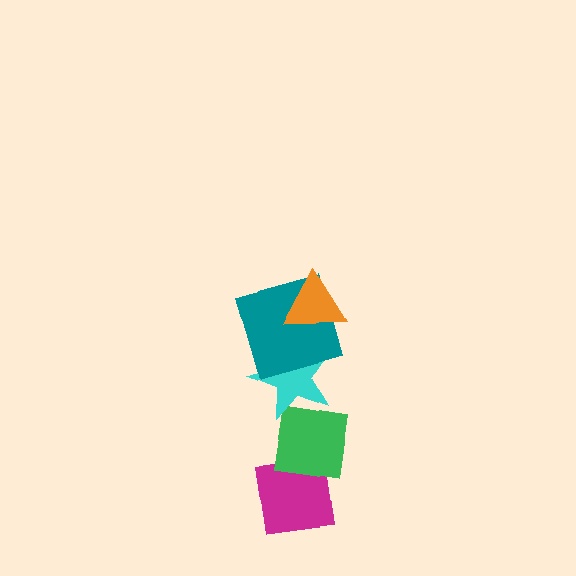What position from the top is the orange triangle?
The orange triangle is 1st from the top.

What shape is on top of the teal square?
The orange triangle is on top of the teal square.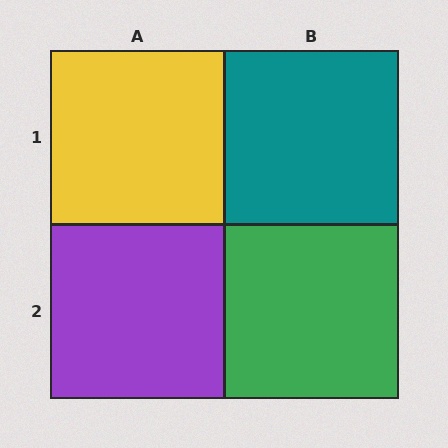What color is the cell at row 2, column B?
Green.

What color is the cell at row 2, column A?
Purple.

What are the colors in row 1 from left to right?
Yellow, teal.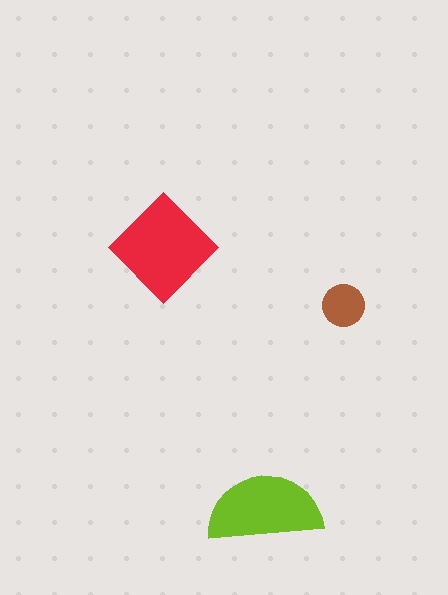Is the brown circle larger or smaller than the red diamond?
Smaller.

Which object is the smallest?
The brown circle.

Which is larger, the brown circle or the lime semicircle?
The lime semicircle.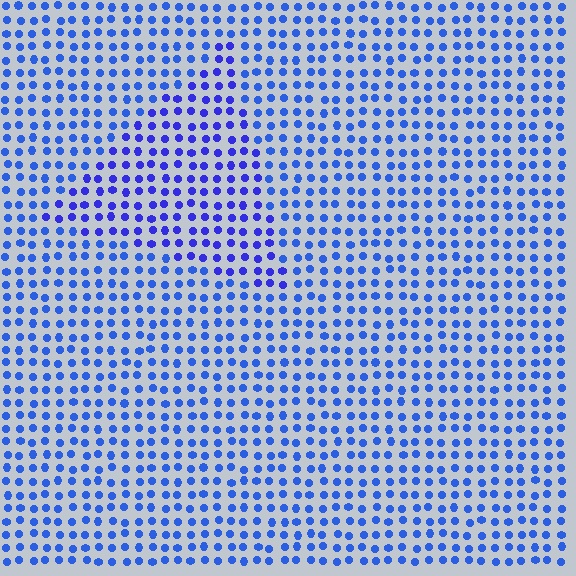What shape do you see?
I see a triangle.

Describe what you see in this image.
The image is filled with small blue elements in a uniform arrangement. A triangle-shaped region is visible where the elements are tinted to a slightly different hue, forming a subtle color boundary.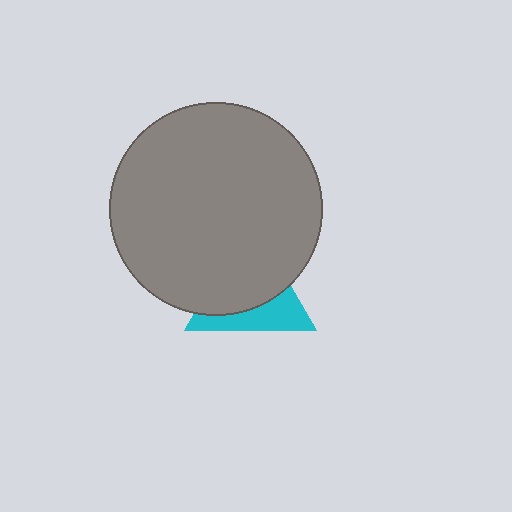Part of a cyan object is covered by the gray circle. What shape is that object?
It is a triangle.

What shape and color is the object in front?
The object in front is a gray circle.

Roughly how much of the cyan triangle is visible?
A small part of it is visible (roughly 38%).